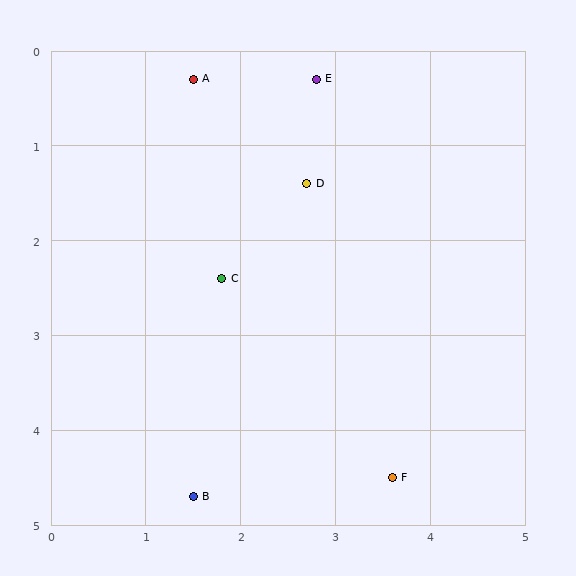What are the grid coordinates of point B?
Point B is at approximately (1.5, 4.7).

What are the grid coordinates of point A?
Point A is at approximately (1.5, 0.3).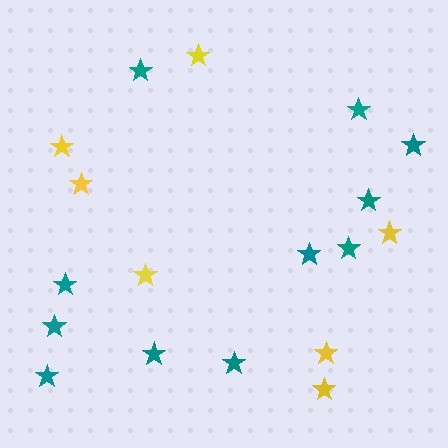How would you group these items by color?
There are 2 groups: one group of yellow stars (7) and one group of teal stars (11).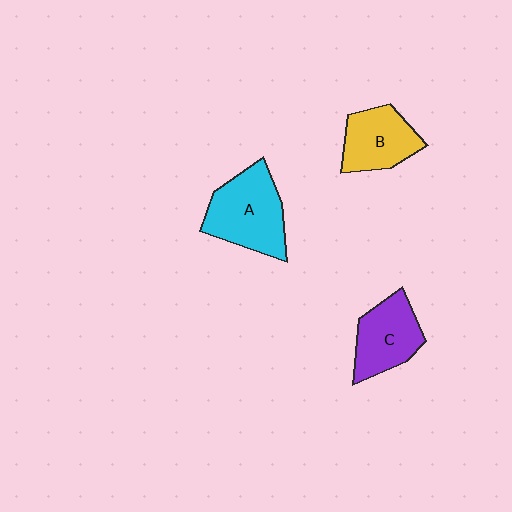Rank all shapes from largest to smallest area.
From largest to smallest: A (cyan), C (purple), B (yellow).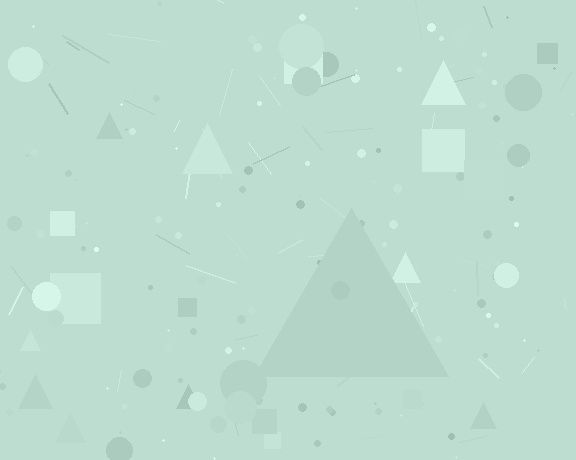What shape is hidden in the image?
A triangle is hidden in the image.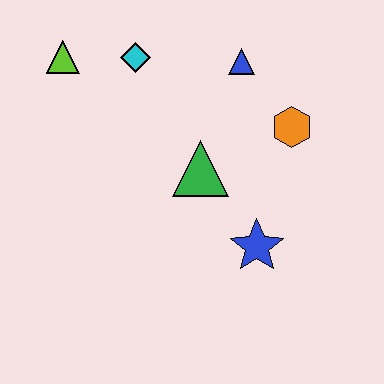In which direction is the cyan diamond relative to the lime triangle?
The cyan diamond is to the right of the lime triangle.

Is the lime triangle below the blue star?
No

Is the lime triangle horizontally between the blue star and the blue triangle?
No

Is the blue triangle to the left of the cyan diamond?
No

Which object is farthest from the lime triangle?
The blue star is farthest from the lime triangle.